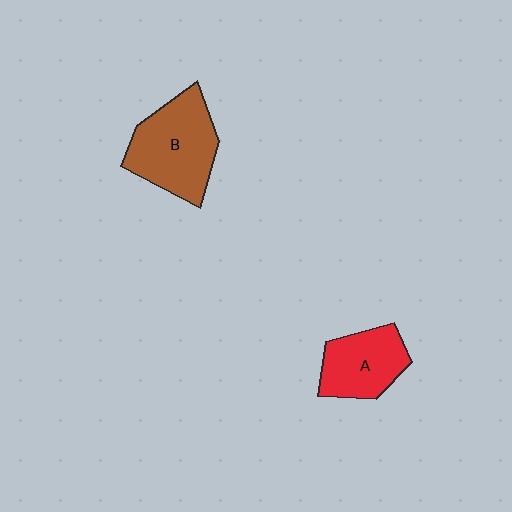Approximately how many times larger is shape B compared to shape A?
Approximately 1.4 times.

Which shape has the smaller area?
Shape A (red).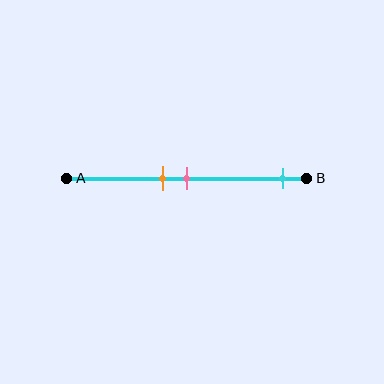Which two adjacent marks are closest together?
The orange and pink marks are the closest adjacent pair.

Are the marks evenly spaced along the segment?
No, the marks are not evenly spaced.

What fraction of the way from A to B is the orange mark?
The orange mark is approximately 40% (0.4) of the way from A to B.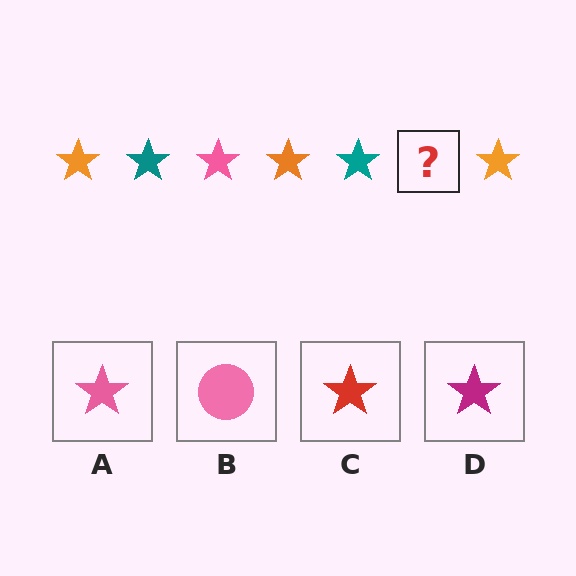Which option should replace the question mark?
Option A.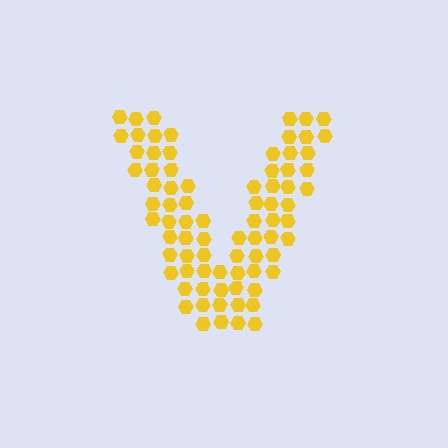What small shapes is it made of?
It is made of small hexagons.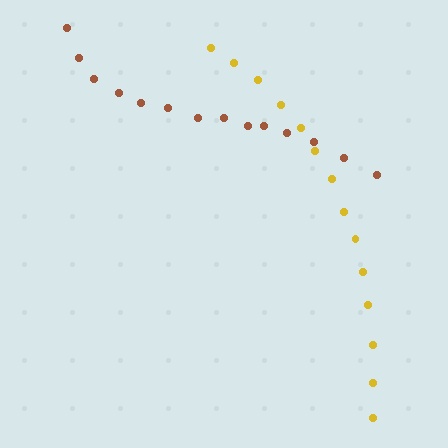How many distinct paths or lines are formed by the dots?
There are 2 distinct paths.